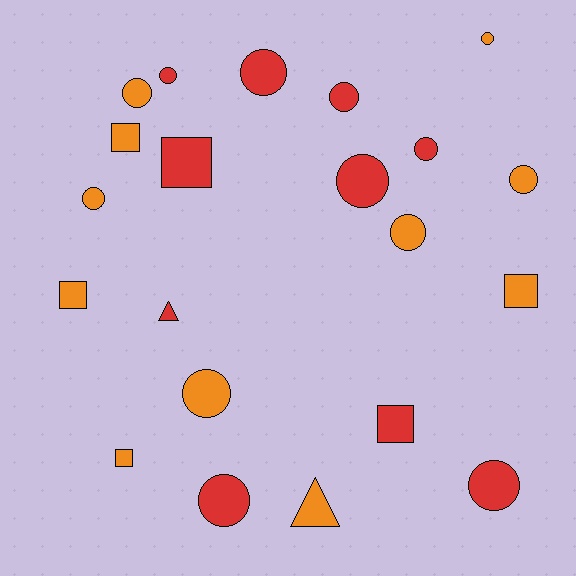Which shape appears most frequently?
Circle, with 13 objects.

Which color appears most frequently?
Orange, with 11 objects.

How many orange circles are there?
There are 6 orange circles.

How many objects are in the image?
There are 21 objects.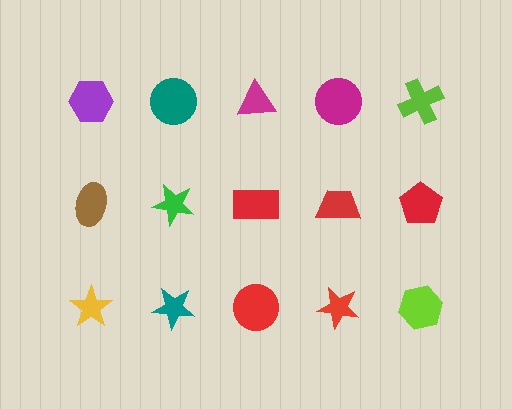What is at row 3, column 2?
A teal star.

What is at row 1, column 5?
A lime cross.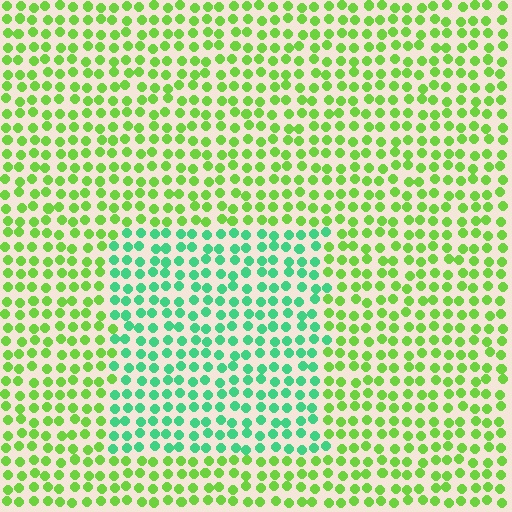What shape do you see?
I see a rectangle.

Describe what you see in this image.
The image is filled with small lime elements in a uniform arrangement. A rectangle-shaped region is visible where the elements are tinted to a slightly different hue, forming a subtle color boundary.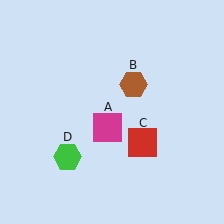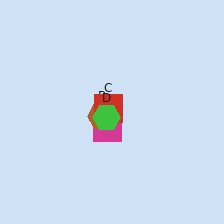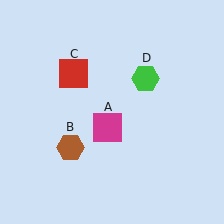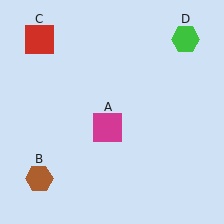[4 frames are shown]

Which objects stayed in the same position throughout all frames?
Magenta square (object A) remained stationary.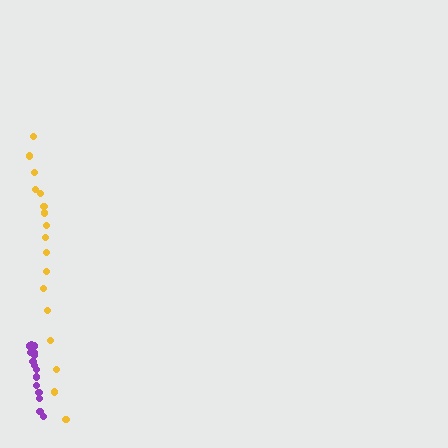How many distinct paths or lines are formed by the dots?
There are 2 distinct paths.